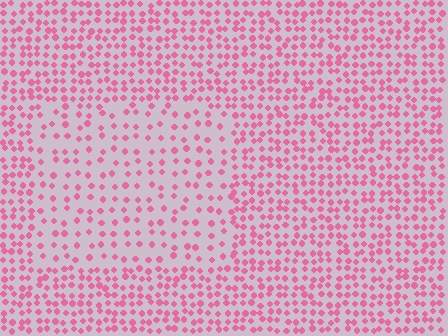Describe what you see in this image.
The image contains small pink elements arranged at two different densities. A rectangle-shaped region is visible where the elements are less densely packed than the surrounding area.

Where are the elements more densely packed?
The elements are more densely packed outside the rectangle boundary.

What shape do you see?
I see a rectangle.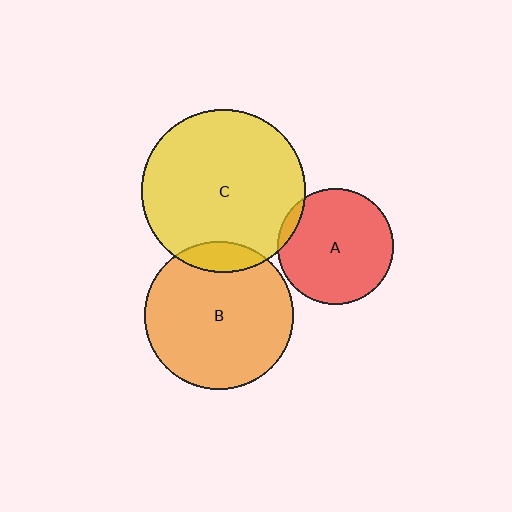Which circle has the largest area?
Circle C (yellow).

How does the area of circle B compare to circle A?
Approximately 1.6 times.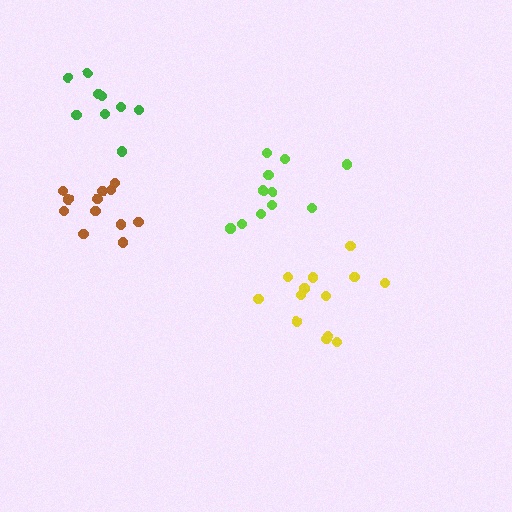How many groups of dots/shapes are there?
There are 4 groups.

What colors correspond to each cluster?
The clusters are colored: lime, yellow, green, brown.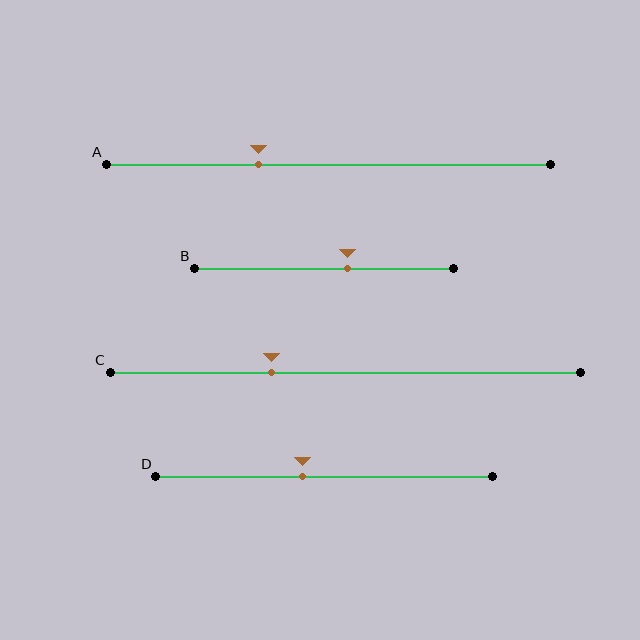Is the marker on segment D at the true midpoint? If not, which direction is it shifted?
No, the marker on segment D is shifted to the left by about 6% of the segment length.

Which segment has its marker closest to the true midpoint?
Segment D has its marker closest to the true midpoint.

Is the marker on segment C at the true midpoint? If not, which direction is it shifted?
No, the marker on segment C is shifted to the left by about 16% of the segment length.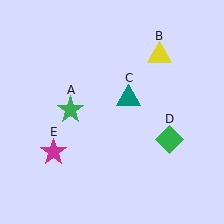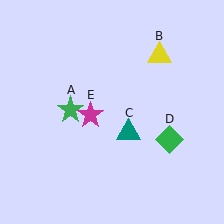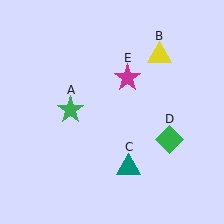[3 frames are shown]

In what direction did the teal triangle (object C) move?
The teal triangle (object C) moved down.